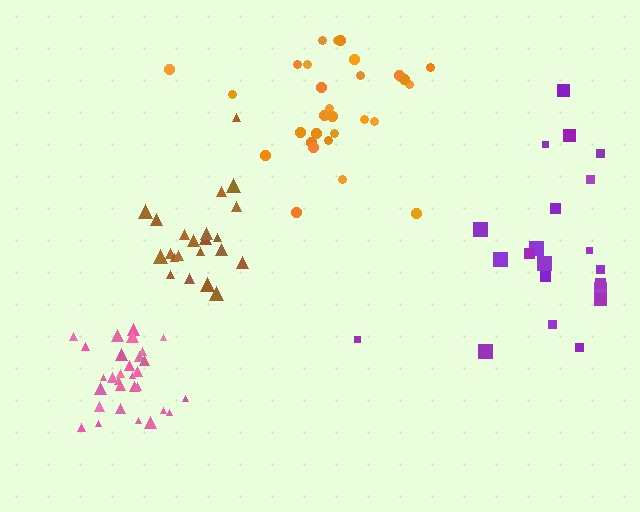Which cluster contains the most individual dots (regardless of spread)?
Pink (30).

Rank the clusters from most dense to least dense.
pink, brown, orange, purple.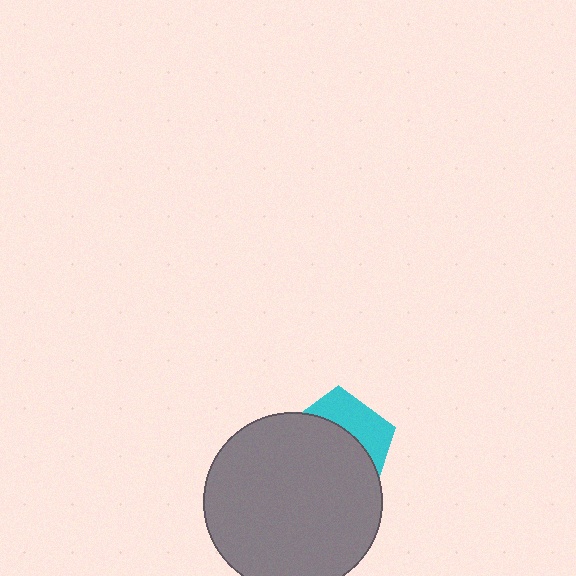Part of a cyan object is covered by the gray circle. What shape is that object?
It is a pentagon.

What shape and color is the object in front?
The object in front is a gray circle.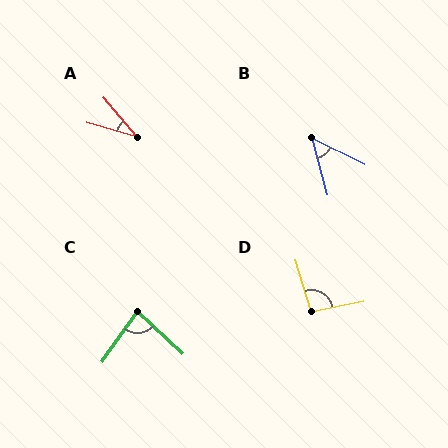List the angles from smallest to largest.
A (33°), B (49°), C (82°), D (95°).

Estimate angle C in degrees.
Approximately 82 degrees.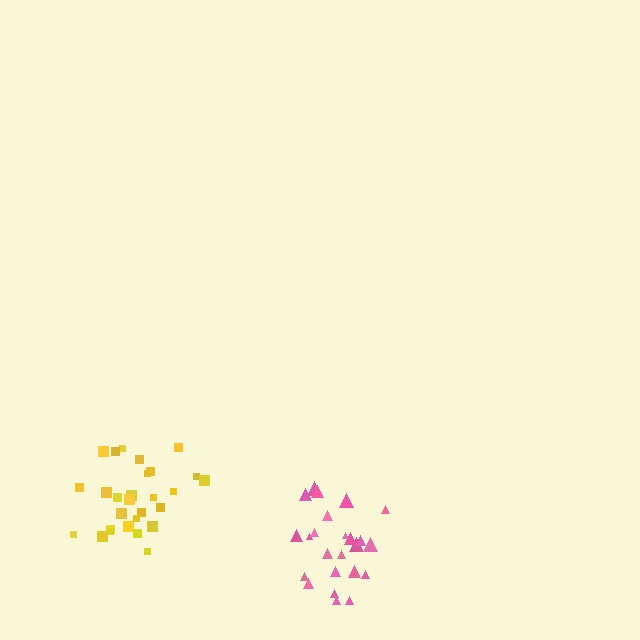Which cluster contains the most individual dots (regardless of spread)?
Yellow (28).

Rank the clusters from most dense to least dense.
yellow, pink.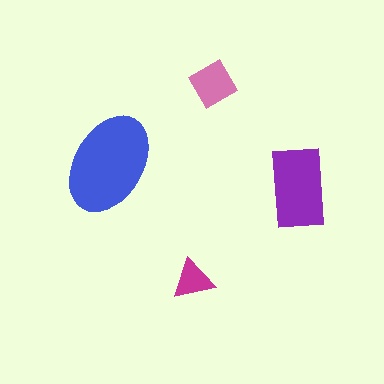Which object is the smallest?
The magenta triangle.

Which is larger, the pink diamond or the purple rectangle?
The purple rectangle.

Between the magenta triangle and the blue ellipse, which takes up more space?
The blue ellipse.